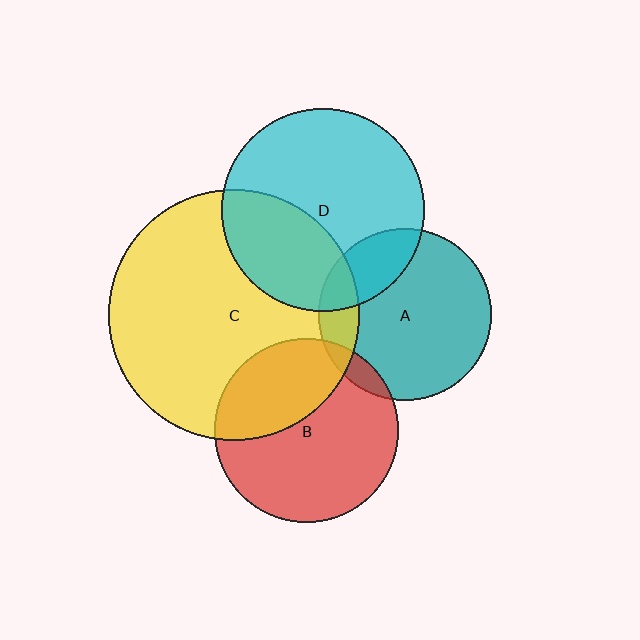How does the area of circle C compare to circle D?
Approximately 1.5 times.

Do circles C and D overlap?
Yes.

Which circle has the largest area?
Circle C (yellow).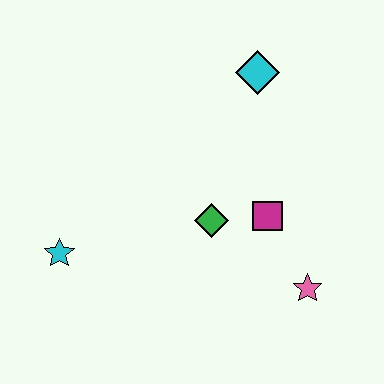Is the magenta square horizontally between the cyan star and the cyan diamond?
No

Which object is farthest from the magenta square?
The cyan star is farthest from the magenta square.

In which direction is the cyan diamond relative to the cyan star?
The cyan diamond is to the right of the cyan star.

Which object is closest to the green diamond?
The magenta square is closest to the green diamond.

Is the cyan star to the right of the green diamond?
No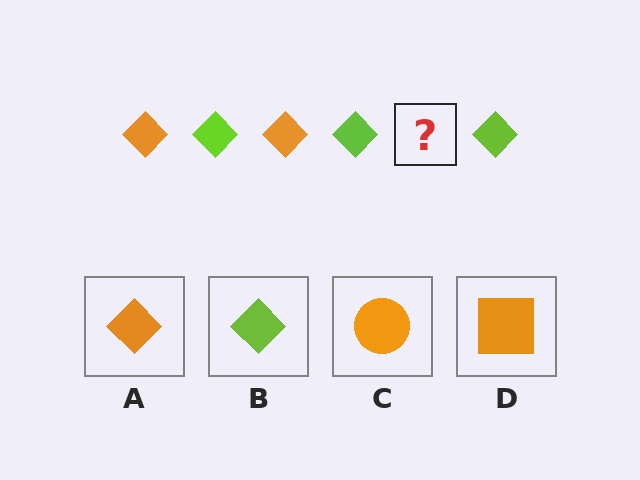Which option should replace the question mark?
Option A.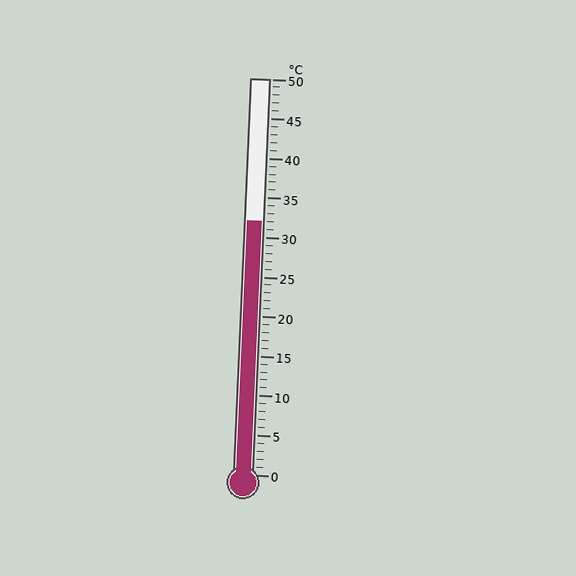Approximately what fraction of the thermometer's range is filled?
The thermometer is filled to approximately 65% of its range.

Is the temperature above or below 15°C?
The temperature is above 15°C.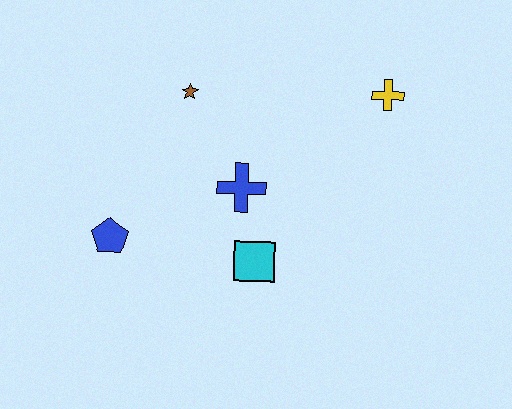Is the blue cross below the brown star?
Yes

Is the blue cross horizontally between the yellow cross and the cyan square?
No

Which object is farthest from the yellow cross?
The blue pentagon is farthest from the yellow cross.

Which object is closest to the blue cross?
The cyan square is closest to the blue cross.